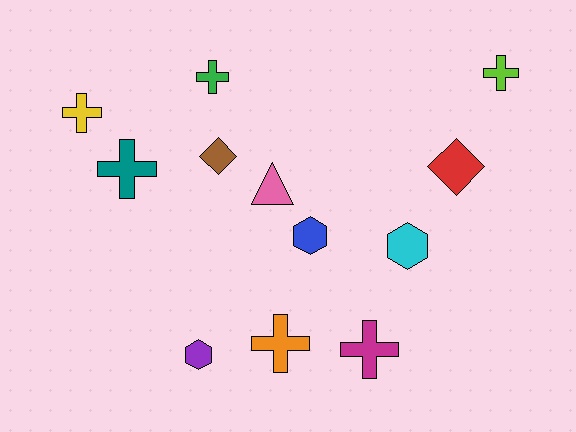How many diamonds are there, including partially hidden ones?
There are 2 diamonds.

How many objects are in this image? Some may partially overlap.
There are 12 objects.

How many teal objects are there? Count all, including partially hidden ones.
There is 1 teal object.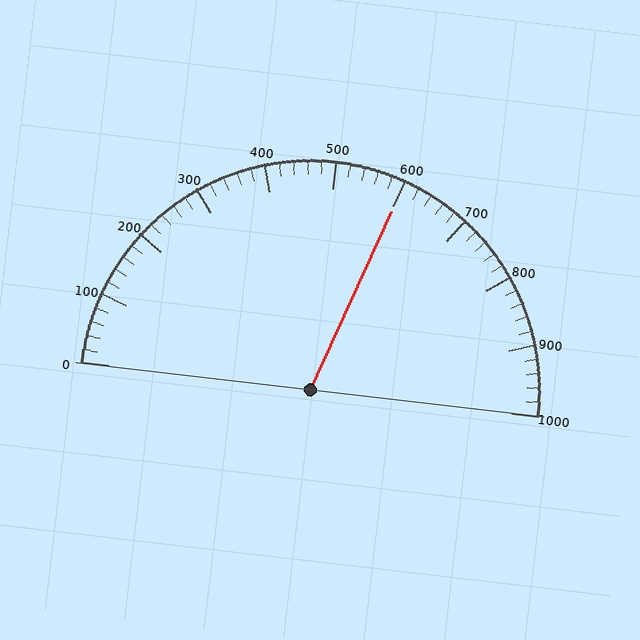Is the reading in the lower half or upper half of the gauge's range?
The reading is in the upper half of the range (0 to 1000).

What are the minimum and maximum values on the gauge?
The gauge ranges from 0 to 1000.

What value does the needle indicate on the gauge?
The needle indicates approximately 600.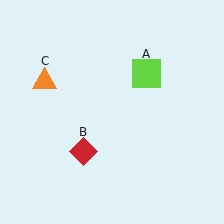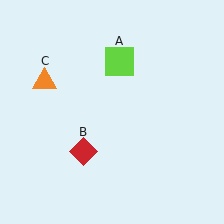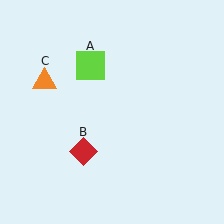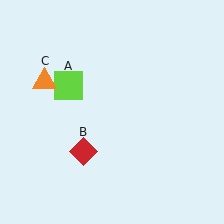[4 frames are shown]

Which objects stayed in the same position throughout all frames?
Red diamond (object B) and orange triangle (object C) remained stationary.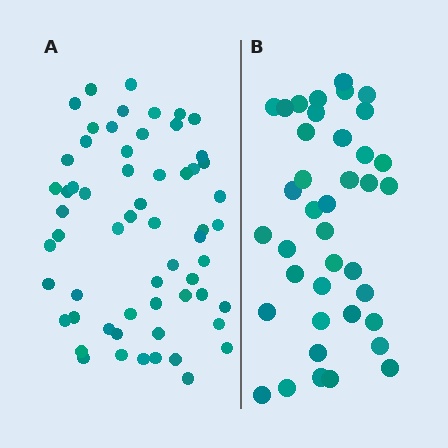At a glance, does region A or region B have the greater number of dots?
Region A (the left region) has more dots.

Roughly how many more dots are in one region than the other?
Region A has approximately 20 more dots than region B.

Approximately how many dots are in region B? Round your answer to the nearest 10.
About 40 dots. (The exact count is 39, which rounds to 40.)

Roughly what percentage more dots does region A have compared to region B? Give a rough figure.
About 55% more.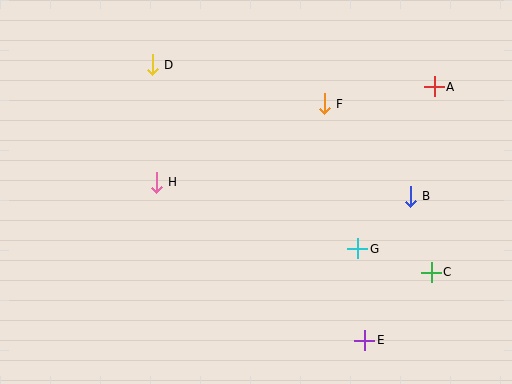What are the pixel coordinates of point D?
Point D is at (152, 65).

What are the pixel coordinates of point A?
Point A is at (434, 87).